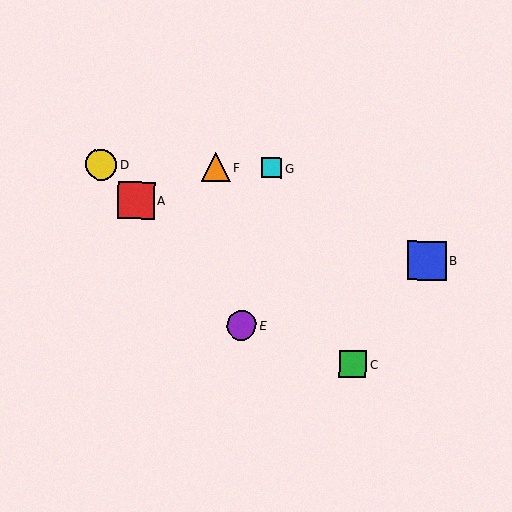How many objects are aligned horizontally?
3 objects (D, F, G) are aligned horizontally.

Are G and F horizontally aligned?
Yes, both are at y≈168.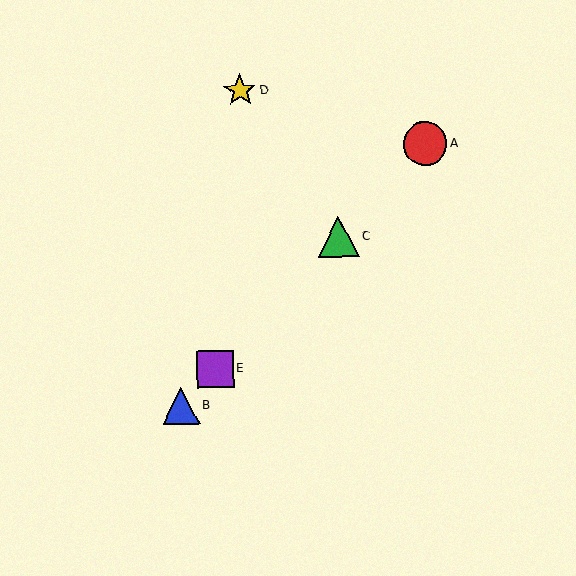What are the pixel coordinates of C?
Object C is at (338, 237).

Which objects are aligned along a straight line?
Objects A, B, C, E are aligned along a straight line.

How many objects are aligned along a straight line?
4 objects (A, B, C, E) are aligned along a straight line.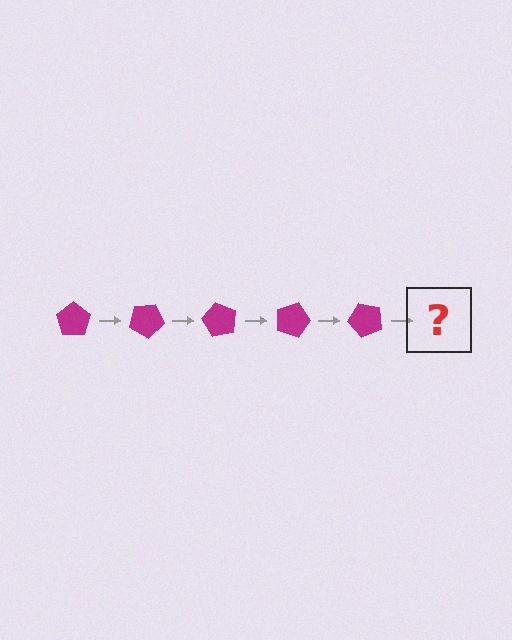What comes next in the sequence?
The next element should be a magenta pentagon rotated 150 degrees.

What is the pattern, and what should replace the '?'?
The pattern is that the pentagon rotates 30 degrees each step. The '?' should be a magenta pentagon rotated 150 degrees.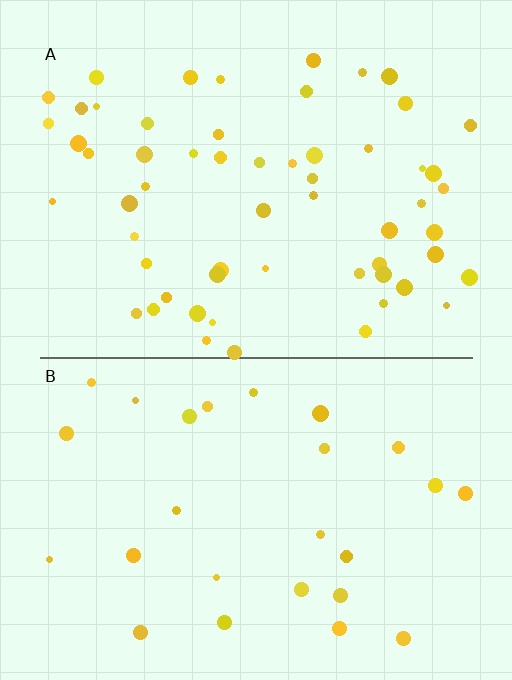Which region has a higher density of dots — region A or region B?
A (the top).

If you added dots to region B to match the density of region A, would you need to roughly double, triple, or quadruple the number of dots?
Approximately double.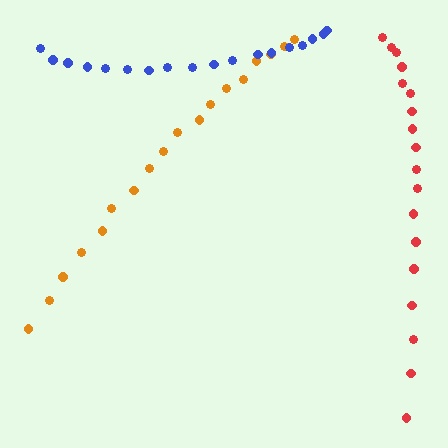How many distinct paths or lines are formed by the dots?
There are 3 distinct paths.